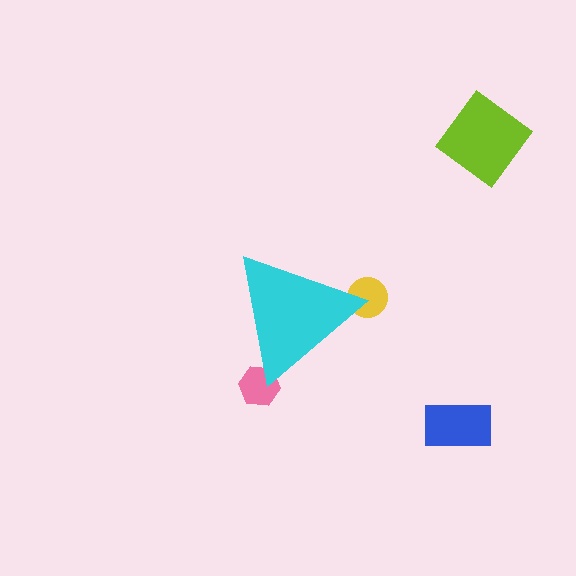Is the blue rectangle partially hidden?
No, the blue rectangle is fully visible.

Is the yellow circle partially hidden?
Yes, the yellow circle is partially hidden behind the cyan triangle.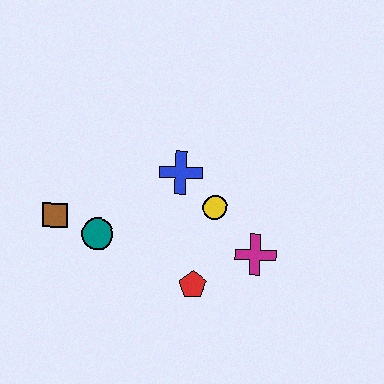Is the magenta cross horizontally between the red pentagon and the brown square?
No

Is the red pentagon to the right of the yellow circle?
No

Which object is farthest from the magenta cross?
The brown square is farthest from the magenta cross.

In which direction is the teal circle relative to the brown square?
The teal circle is to the right of the brown square.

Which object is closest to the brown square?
The teal circle is closest to the brown square.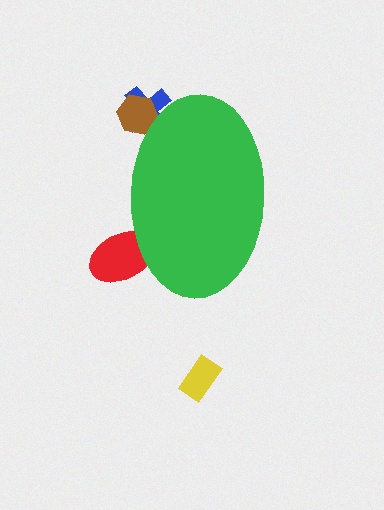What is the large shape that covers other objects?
A green ellipse.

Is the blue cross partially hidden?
Yes, the blue cross is partially hidden behind the green ellipse.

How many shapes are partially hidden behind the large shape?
3 shapes are partially hidden.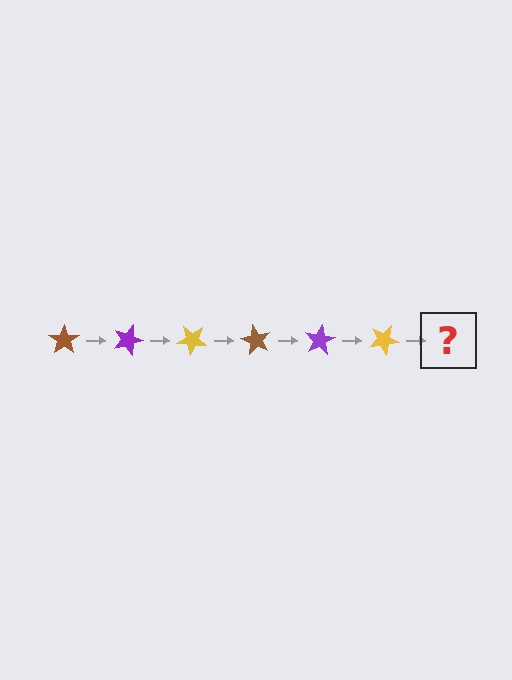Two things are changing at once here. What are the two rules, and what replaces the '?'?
The two rules are that it rotates 20 degrees each step and the color cycles through brown, purple, and yellow. The '?' should be a brown star, rotated 120 degrees from the start.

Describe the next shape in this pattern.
It should be a brown star, rotated 120 degrees from the start.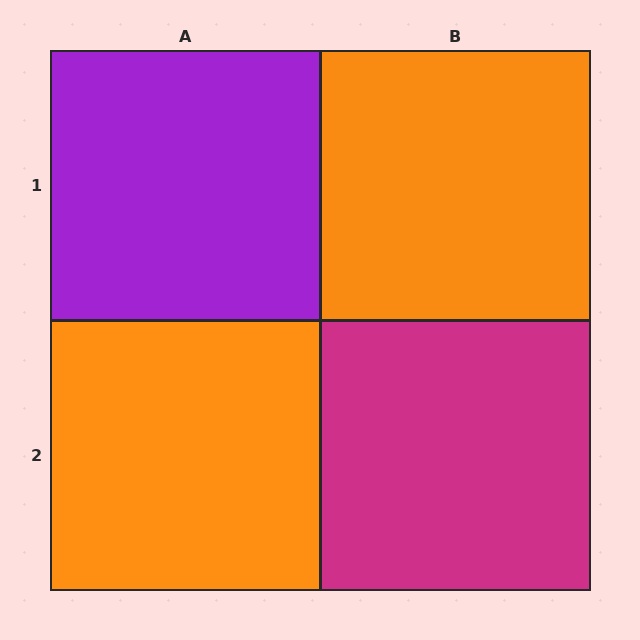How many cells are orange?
2 cells are orange.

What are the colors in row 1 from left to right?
Purple, orange.